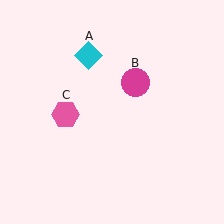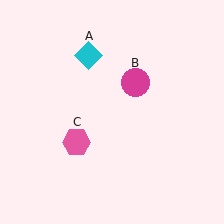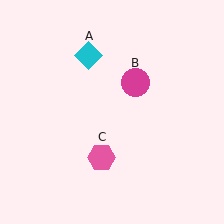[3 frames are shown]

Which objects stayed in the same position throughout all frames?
Cyan diamond (object A) and magenta circle (object B) remained stationary.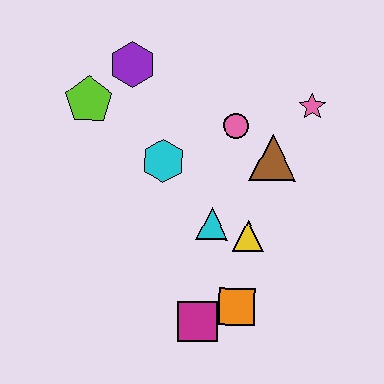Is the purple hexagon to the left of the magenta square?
Yes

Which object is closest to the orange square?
The magenta square is closest to the orange square.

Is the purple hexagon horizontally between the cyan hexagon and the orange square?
No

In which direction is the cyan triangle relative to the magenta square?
The cyan triangle is above the magenta square.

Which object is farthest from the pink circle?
The magenta square is farthest from the pink circle.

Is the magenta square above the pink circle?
No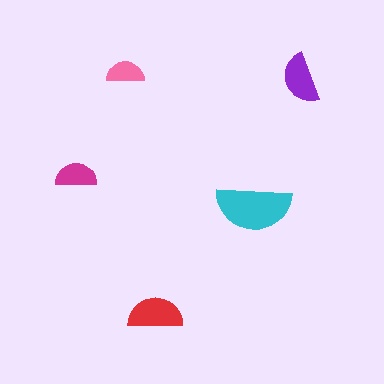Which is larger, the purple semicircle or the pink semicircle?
The purple one.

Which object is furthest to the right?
The purple semicircle is rightmost.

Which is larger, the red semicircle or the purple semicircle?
The red one.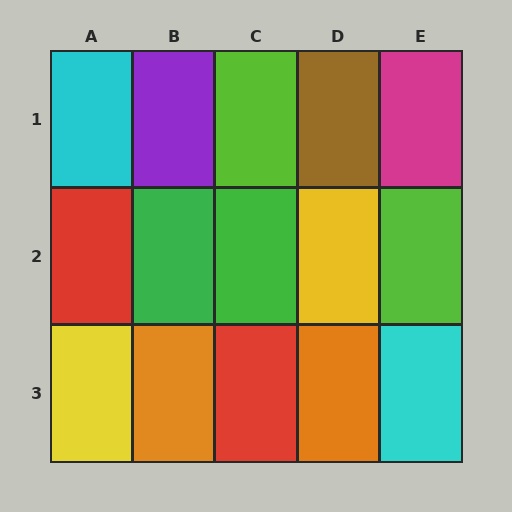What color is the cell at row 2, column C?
Green.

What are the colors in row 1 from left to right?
Cyan, purple, lime, brown, magenta.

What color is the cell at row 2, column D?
Yellow.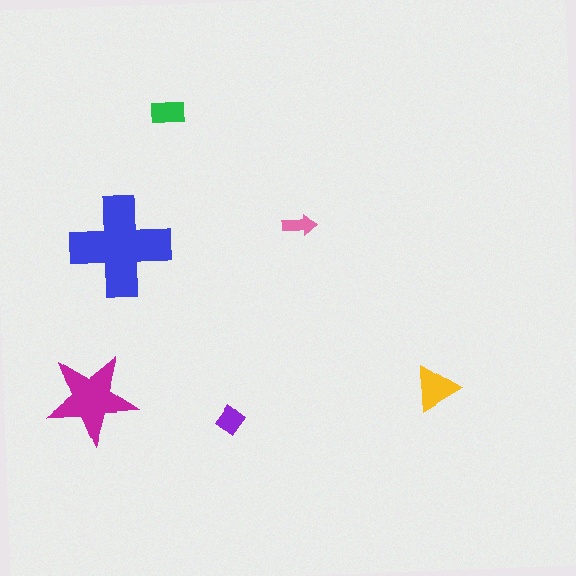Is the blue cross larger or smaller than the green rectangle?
Larger.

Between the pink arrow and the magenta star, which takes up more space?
The magenta star.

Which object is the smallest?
The pink arrow.